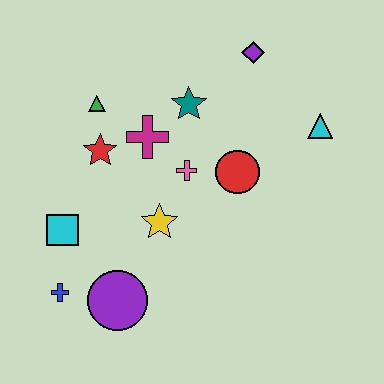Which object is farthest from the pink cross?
The blue cross is farthest from the pink cross.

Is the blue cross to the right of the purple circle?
No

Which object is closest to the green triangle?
The red star is closest to the green triangle.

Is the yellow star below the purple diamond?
Yes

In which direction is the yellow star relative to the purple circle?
The yellow star is above the purple circle.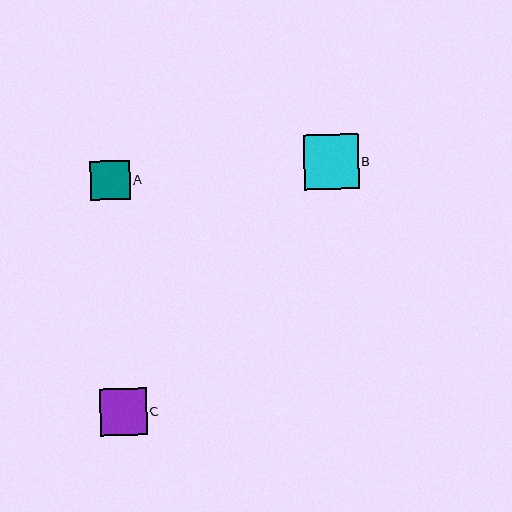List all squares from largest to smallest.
From largest to smallest: B, C, A.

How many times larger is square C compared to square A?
Square C is approximately 1.2 times the size of square A.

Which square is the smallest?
Square A is the smallest with a size of approximately 40 pixels.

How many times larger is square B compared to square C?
Square B is approximately 1.2 times the size of square C.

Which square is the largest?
Square B is the largest with a size of approximately 54 pixels.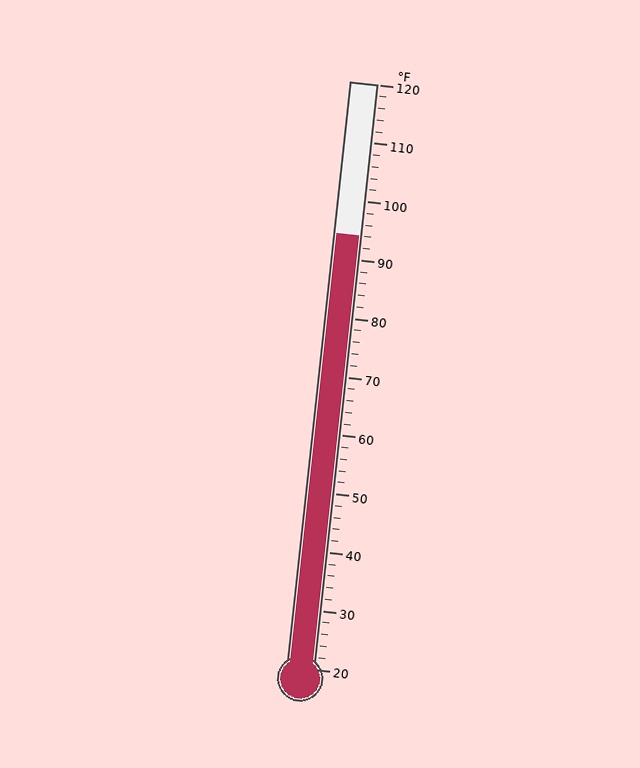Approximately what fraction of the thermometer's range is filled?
The thermometer is filled to approximately 75% of its range.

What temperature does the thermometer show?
The thermometer shows approximately 94°F.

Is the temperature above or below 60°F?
The temperature is above 60°F.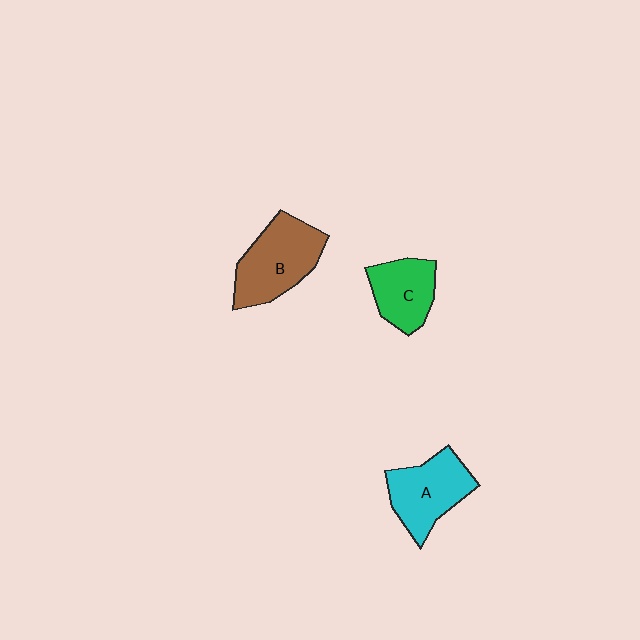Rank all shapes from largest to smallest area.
From largest to smallest: B (brown), A (cyan), C (green).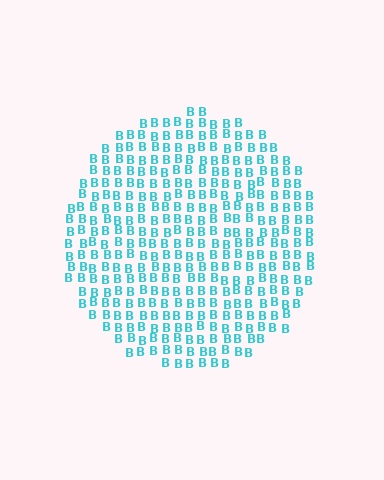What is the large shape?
The large shape is a circle.